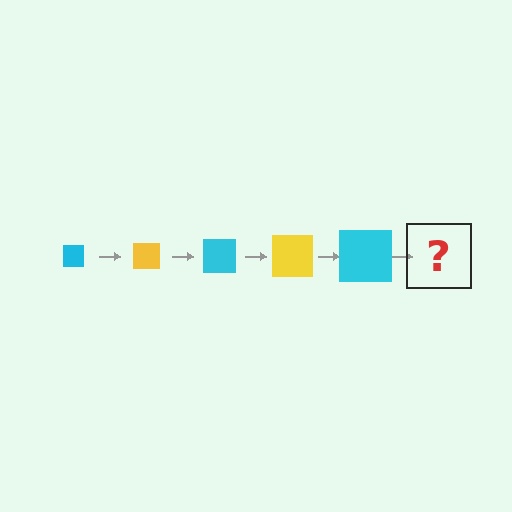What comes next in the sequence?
The next element should be a yellow square, larger than the previous one.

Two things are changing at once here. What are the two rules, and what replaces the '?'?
The two rules are that the square grows larger each step and the color cycles through cyan and yellow. The '?' should be a yellow square, larger than the previous one.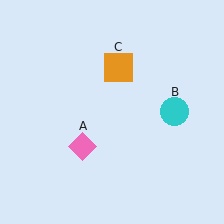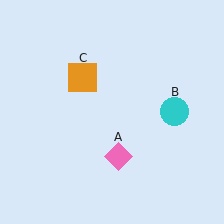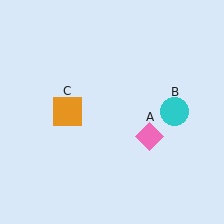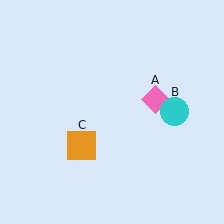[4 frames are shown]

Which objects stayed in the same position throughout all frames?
Cyan circle (object B) remained stationary.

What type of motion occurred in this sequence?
The pink diamond (object A), orange square (object C) rotated counterclockwise around the center of the scene.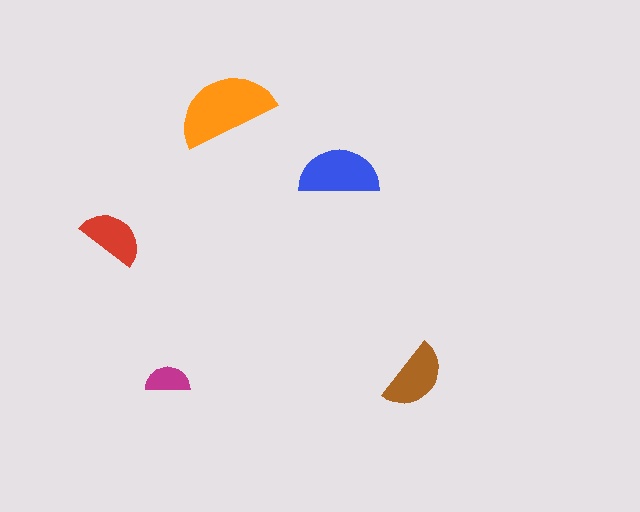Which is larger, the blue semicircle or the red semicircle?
The blue one.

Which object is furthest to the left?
The red semicircle is leftmost.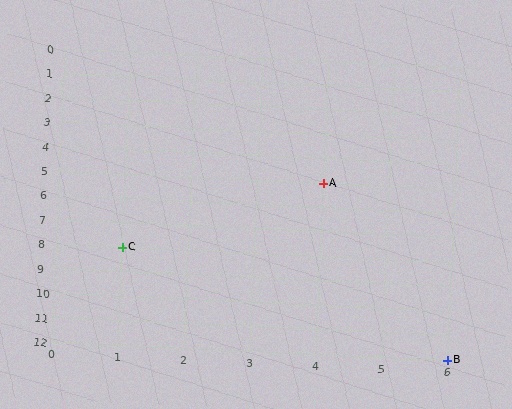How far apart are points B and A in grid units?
Points B and A are 2 columns and 7 rows apart (about 7.3 grid units diagonally).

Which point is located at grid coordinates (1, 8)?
Point C is at (1, 8).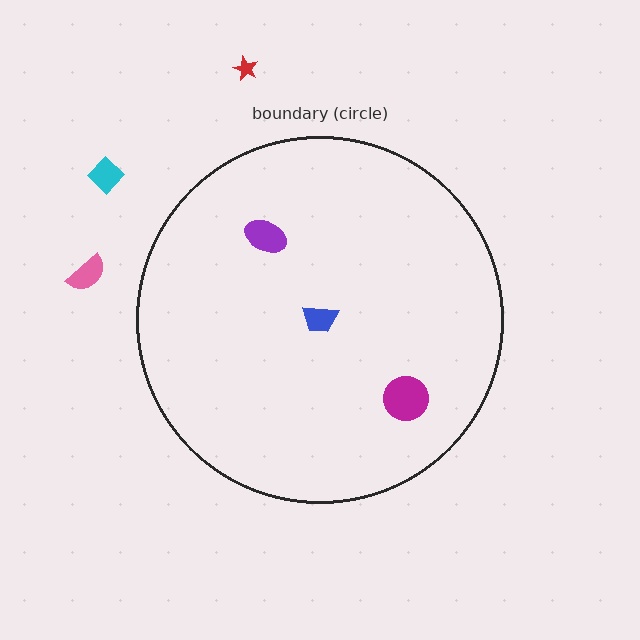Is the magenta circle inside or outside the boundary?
Inside.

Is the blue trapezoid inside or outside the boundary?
Inside.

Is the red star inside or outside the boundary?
Outside.